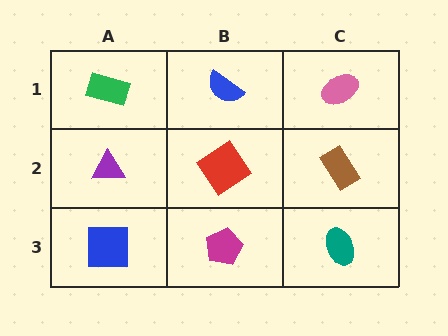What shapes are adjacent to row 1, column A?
A purple triangle (row 2, column A), a blue semicircle (row 1, column B).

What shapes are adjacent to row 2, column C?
A pink ellipse (row 1, column C), a teal ellipse (row 3, column C), a red diamond (row 2, column B).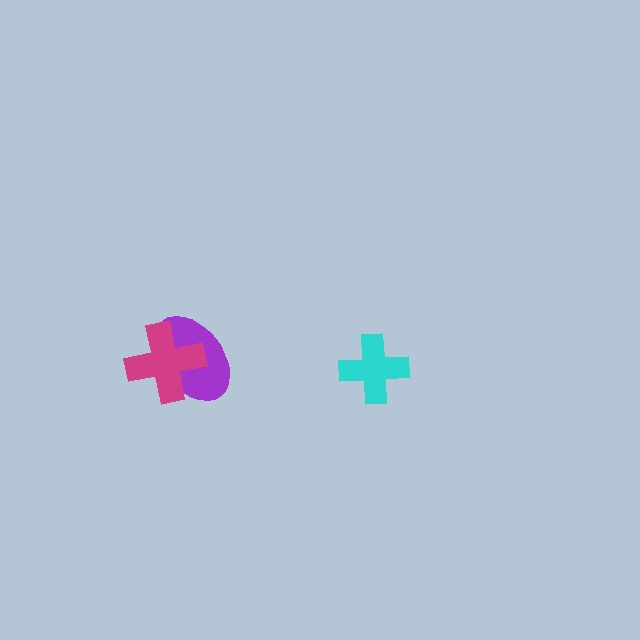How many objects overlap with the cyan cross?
0 objects overlap with the cyan cross.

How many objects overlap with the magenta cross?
1 object overlaps with the magenta cross.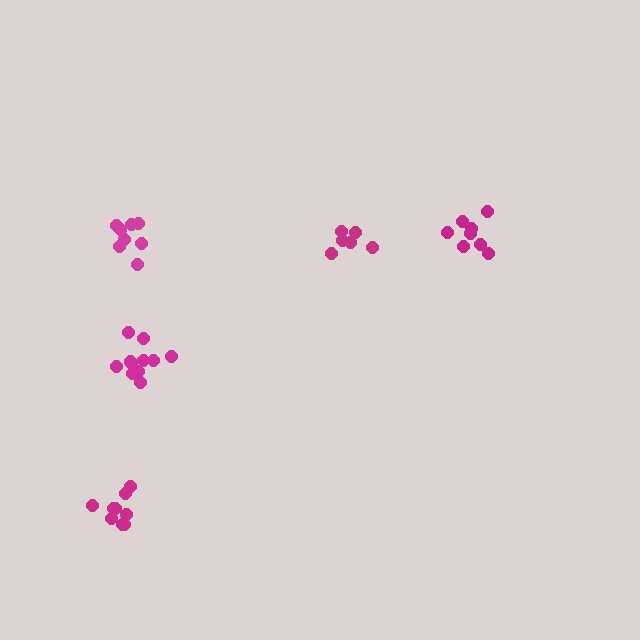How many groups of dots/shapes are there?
There are 5 groups.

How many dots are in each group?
Group 1: 6 dots, Group 2: 11 dots, Group 3: 8 dots, Group 4: 9 dots, Group 5: 8 dots (42 total).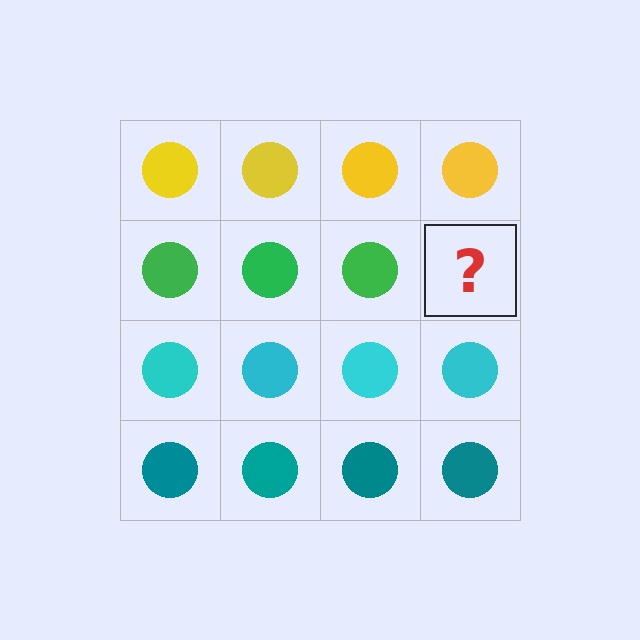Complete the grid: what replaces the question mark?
The question mark should be replaced with a green circle.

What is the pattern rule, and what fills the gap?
The rule is that each row has a consistent color. The gap should be filled with a green circle.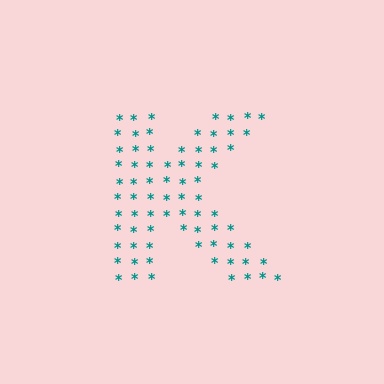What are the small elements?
The small elements are asterisks.